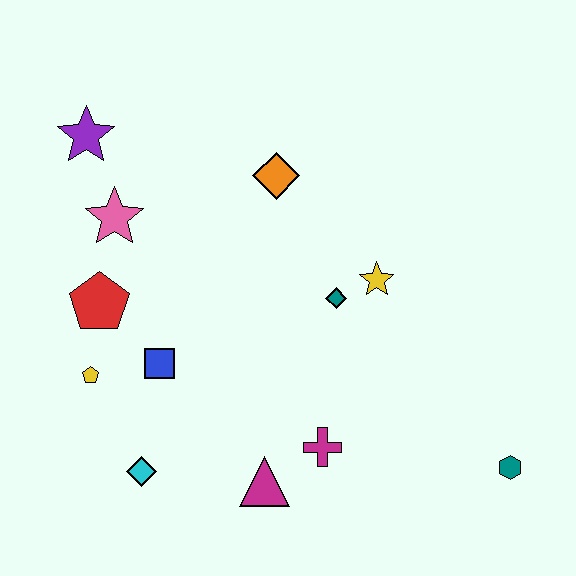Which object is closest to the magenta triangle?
The magenta cross is closest to the magenta triangle.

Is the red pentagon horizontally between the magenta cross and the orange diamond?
No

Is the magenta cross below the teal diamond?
Yes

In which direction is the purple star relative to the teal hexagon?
The purple star is to the left of the teal hexagon.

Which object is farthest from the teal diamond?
The purple star is farthest from the teal diamond.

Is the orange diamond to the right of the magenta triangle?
Yes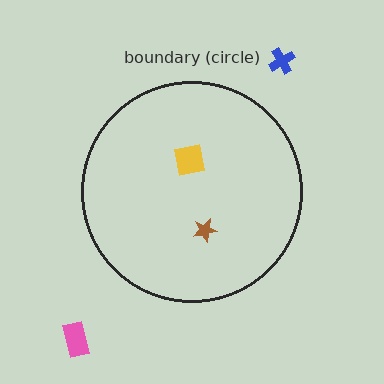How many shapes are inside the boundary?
2 inside, 2 outside.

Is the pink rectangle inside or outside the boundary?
Outside.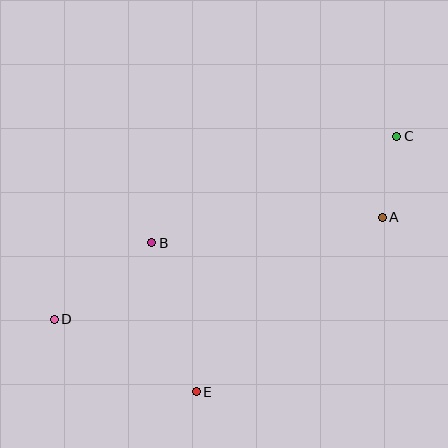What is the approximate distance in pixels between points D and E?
The distance between D and E is approximately 159 pixels.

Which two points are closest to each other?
Points A and C are closest to each other.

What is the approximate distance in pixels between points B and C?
The distance between B and C is approximately 267 pixels.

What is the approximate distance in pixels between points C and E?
The distance between C and E is approximately 325 pixels.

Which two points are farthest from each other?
Points C and D are farthest from each other.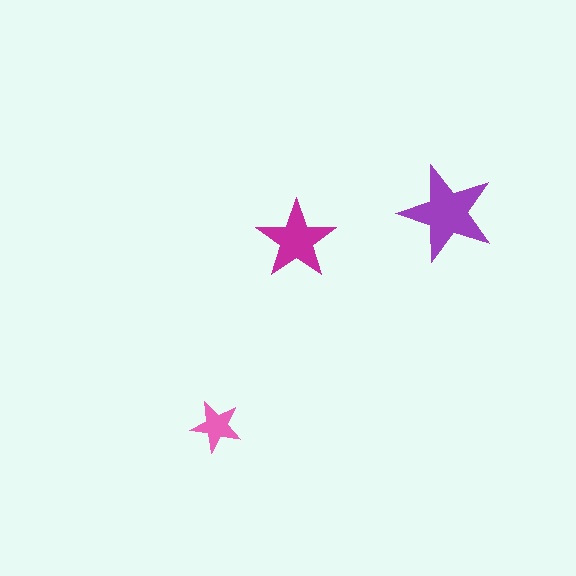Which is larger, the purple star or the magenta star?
The purple one.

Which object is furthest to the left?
The pink star is leftmost.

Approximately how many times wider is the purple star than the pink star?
About 2 times wider.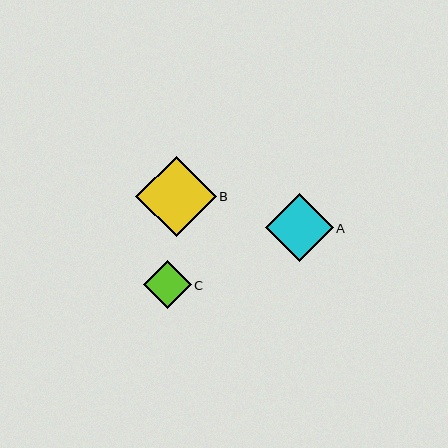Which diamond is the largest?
Diamond B is the largest with a size of approximately 80 pixels.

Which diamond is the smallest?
Diamond C is the smallest with a size of approximately 48 pixels.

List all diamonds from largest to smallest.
From largest to smallest: B, A, C.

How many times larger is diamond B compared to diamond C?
Diamond B is approximately 1.7 times the size of diamond C.